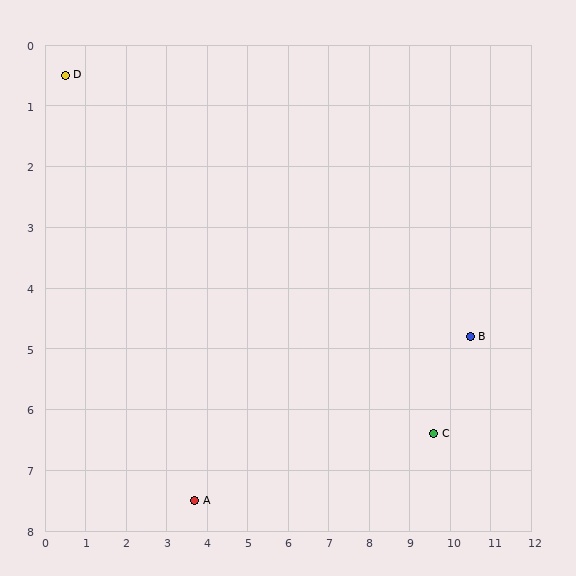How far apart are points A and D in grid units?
Points A and D are about 7.7 grid units apart.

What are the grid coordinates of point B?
Point B is at approximately (10.5, 4.8).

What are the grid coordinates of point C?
Point C is at approximately (9.6, 6.4).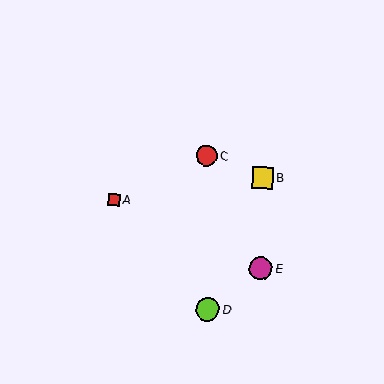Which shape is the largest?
The lime circle (labeled D) is the largest.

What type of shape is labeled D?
Shape D is a lime circle.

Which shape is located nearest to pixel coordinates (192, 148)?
The red circle (labeled C) at (207, 156) is nearest to that location.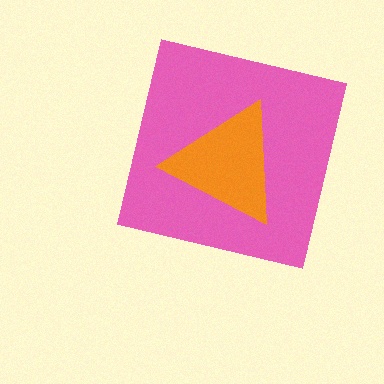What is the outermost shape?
The pink square.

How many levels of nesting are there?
2.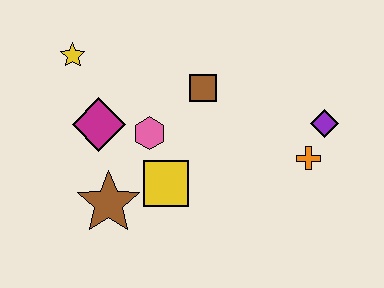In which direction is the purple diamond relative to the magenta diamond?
The purple diamond is to the right of the magenta diamond.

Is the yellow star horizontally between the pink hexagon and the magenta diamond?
No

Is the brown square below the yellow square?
No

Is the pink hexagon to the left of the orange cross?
Yes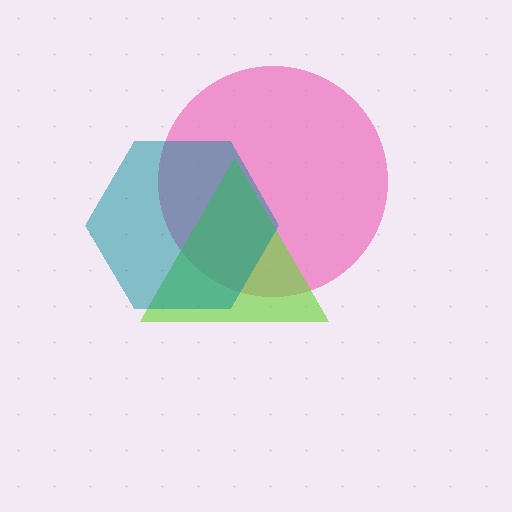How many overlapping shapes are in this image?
There are 3 overlapping shapes in the image.